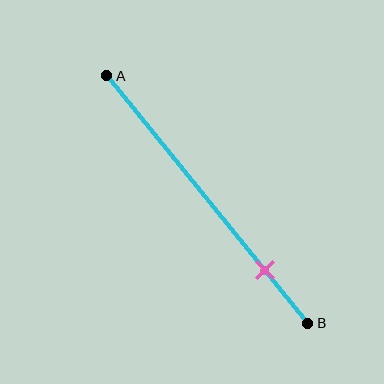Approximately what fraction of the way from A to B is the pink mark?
The pink mark is approximately 80% of the way from A to B.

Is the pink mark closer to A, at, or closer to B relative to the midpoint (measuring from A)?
The pink mark is closer to point B than the midpoint of segment AB.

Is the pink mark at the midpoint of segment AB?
No, the mark is at about 80% from A, not at the 50% midpoint.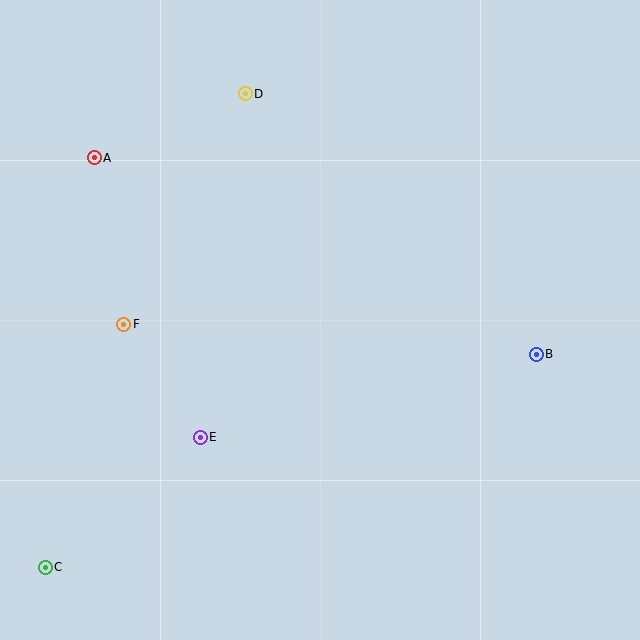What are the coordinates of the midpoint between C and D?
The midpoint between C and D is at (145, 330).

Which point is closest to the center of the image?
Point E at (200, 437) is closest to the center.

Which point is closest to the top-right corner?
Point B is closest to the top-right corner.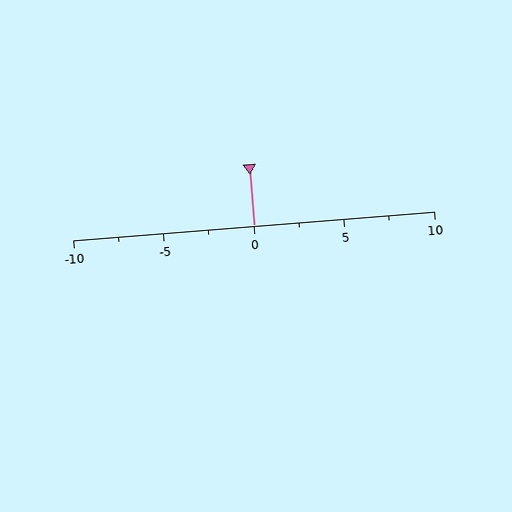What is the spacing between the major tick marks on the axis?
The major ticks are spaced 5 apart.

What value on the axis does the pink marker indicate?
The marker indicates approximately 0.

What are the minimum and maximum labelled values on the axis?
The axis runs from -10 to 10.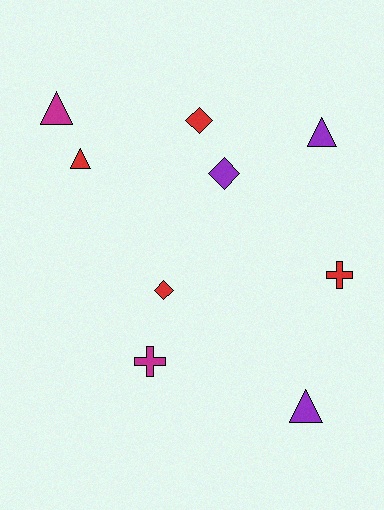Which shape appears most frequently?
Triangle, with 4 objects.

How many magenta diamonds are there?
There are no magenta diamonds.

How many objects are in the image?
There are 9 objects.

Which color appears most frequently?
Red, with 4 objects.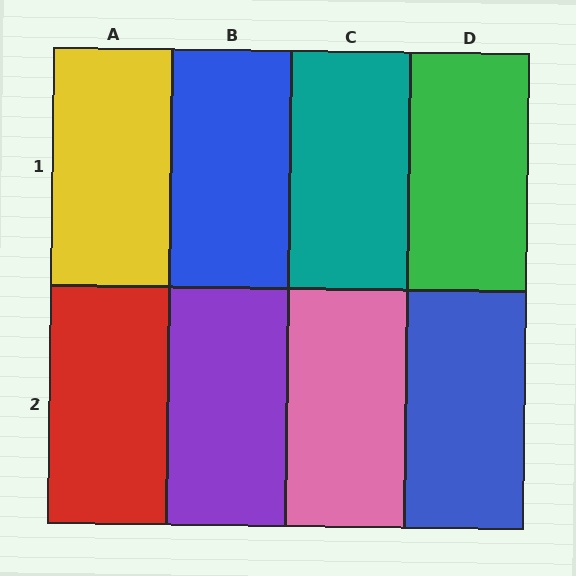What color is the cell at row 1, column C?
Teal.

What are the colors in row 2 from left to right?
Red, purple, pink, blue.